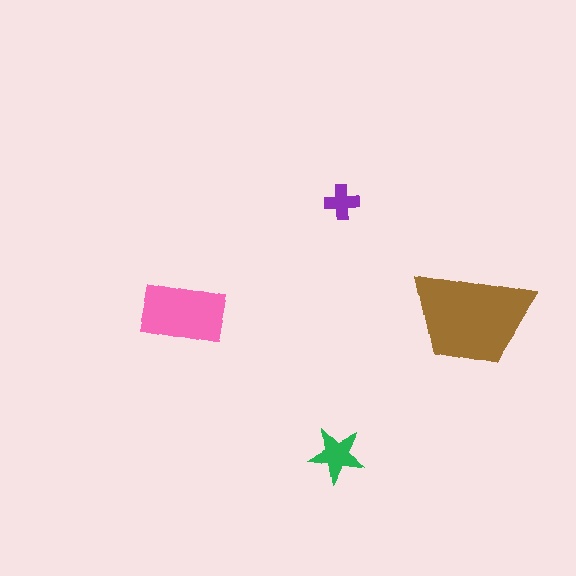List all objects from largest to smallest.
The brown trapezoid, the pink rectangle, the green star, the purple cross.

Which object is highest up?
The purple cross is topmost.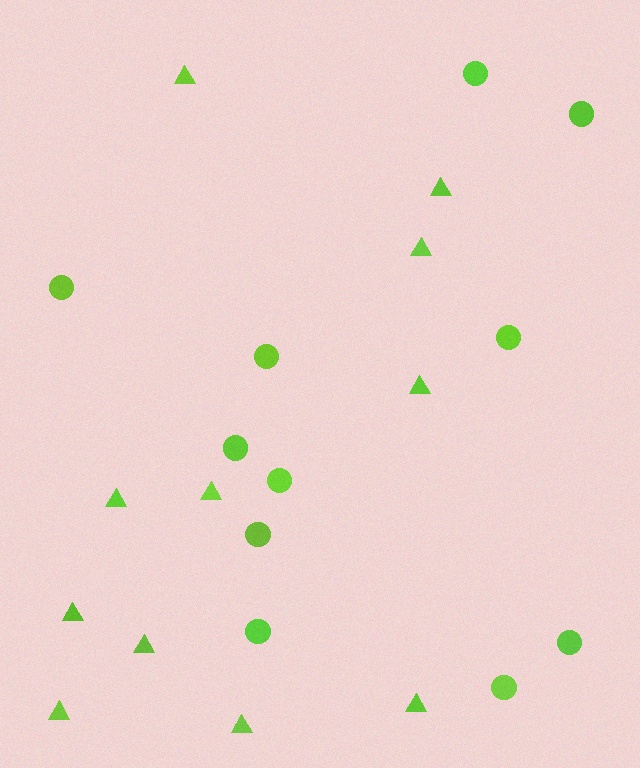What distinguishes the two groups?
There are 2 groups: one group of triangles (11) and one group of circles (11).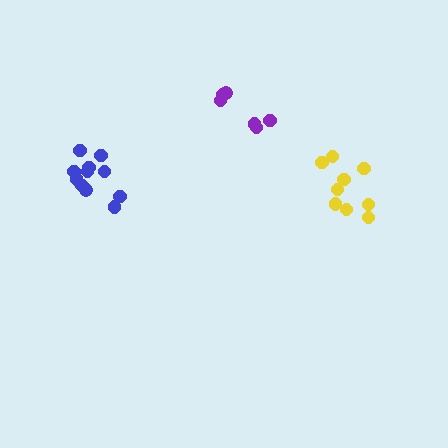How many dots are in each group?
Group 1: 11 dots, Group 2: 6 dots, Group 3: 9 dots (26 total).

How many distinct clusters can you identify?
There are 3 distinct clusters.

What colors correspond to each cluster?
The clusters are colored: blue, purple, yellow.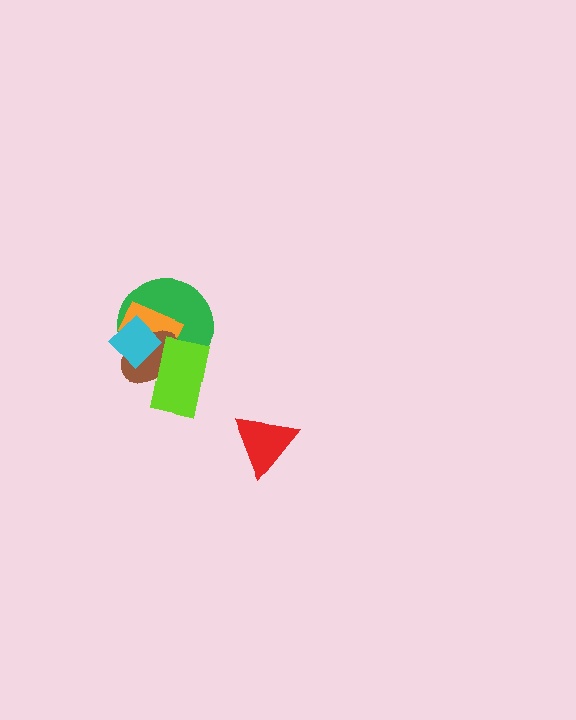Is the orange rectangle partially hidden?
Yes, it is partially covered by another shape.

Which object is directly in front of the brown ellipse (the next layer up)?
The cyan diamond is directly in front of the brown ellipse.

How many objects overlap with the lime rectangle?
3 objects overlap with the lime rectangle.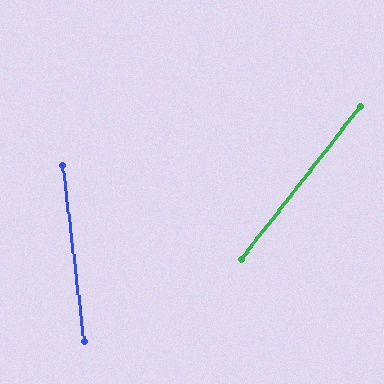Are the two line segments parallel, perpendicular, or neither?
Neither parallel nor perpendicular — they differ by about 45°.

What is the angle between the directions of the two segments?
Approximately 45 degrees.